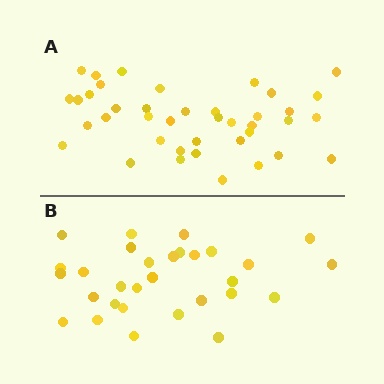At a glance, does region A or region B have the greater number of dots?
Region A (the top region) has more dots.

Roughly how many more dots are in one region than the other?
Region A has roughly 10 or so more dots than region B.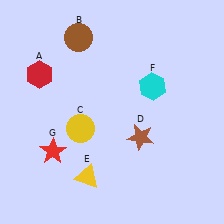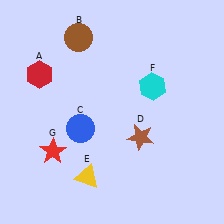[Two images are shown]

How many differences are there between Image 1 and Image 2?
There is 1 difference between the two images.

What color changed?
The circle (C) changed from yellow in Image 1 to blue in Image 2.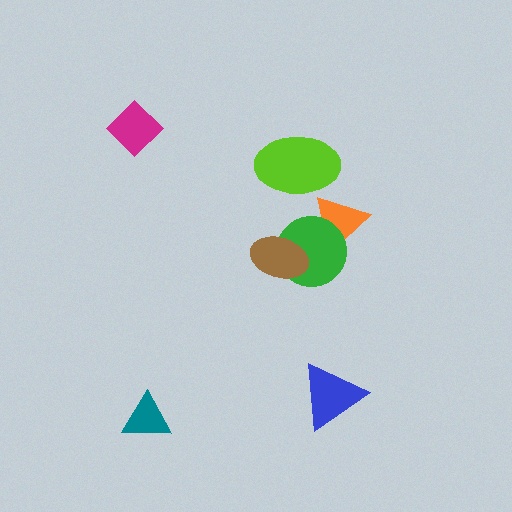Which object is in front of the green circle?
The brown ellipse is in front of the green circle.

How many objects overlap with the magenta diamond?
0 objects overlap with the magenta diamond.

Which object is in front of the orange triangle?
The green circle is in front of the orange triangle.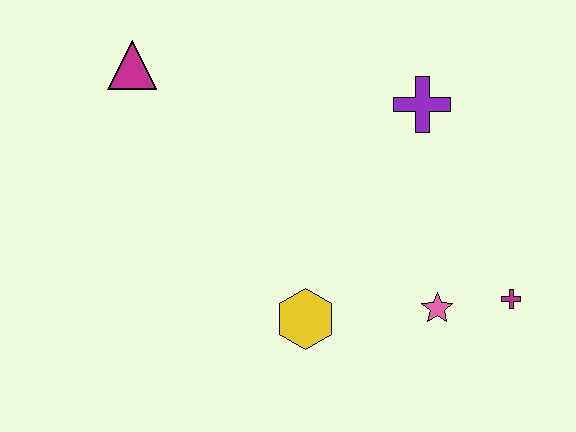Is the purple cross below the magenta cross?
No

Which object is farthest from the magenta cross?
The magenta triangle is farthest from the magenta cross.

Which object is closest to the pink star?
The magenta cross is closest to the pink star.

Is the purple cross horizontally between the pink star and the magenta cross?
No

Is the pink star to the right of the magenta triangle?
Yes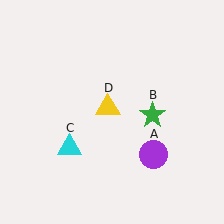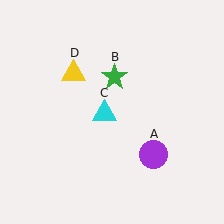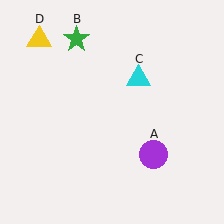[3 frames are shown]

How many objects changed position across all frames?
3 objects changed position: green star (object B), cyan triangle (object C), yellow triangle (object D).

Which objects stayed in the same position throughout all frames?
Purple circle (object A) remained stationary.